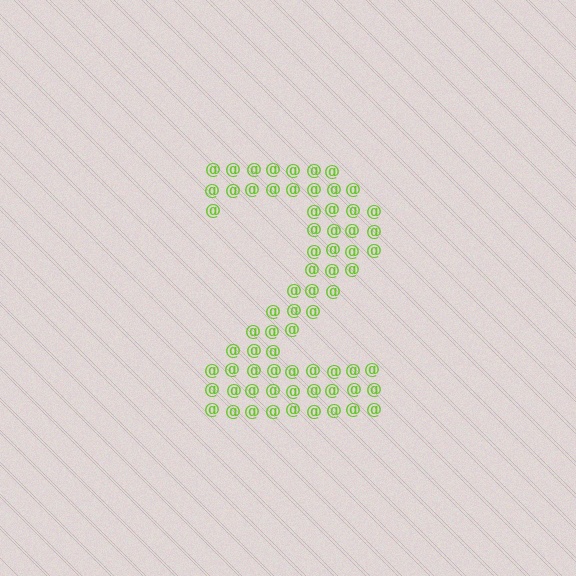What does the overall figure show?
The overall figure shows the digit 2.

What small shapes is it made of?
It is made of small at signs.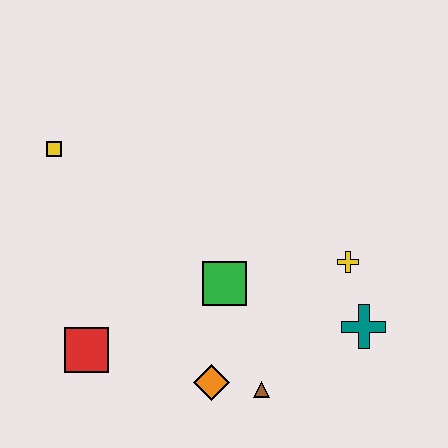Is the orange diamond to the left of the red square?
No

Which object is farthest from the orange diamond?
The yellow square is farthest from the orange diamond.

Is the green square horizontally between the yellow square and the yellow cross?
Yes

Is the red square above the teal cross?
No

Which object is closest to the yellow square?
The red square is closest to the yellow square.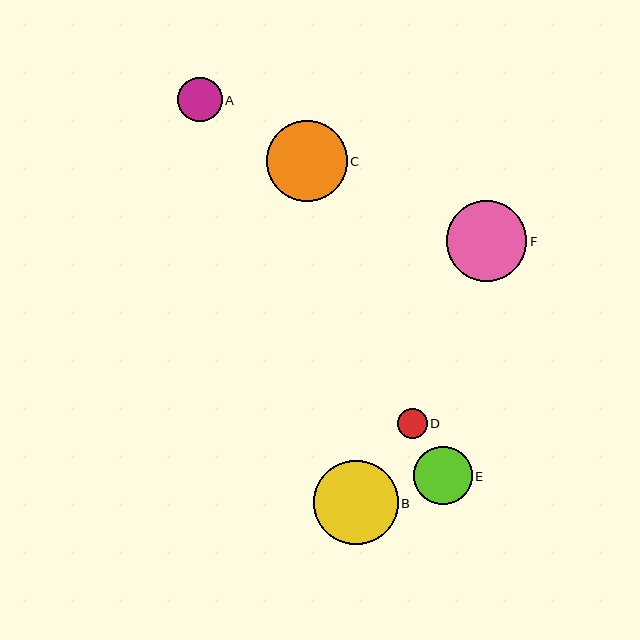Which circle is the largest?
Circle B is the largest with a size of approximately 85 pixels.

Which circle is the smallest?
Circle D is the smallest with a size of approximately 29 pixels.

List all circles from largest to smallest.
From largest to smallest: B, C, F, E, A, D.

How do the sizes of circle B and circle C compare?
Circle B and circle C are approximately the same size.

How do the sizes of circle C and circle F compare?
Circle C and circle F are approximately the same size.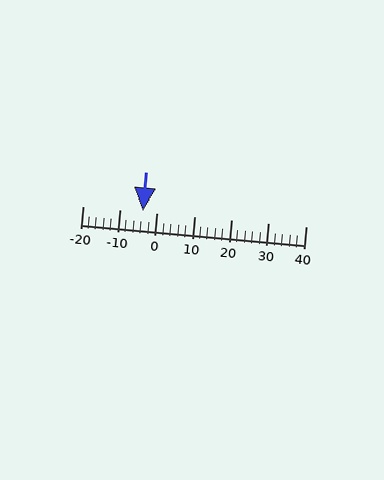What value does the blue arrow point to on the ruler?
The blue arrow points to approximately -4.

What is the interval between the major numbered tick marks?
The major tick marks are spaced 10 units apart.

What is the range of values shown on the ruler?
The ruler shows values from -20 to 40.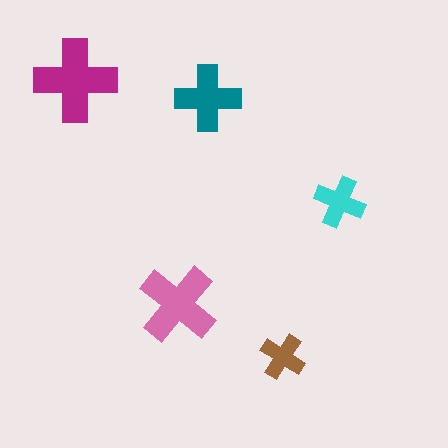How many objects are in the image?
There are 5 objects in the image.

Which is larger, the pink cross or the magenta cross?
The magenta one.